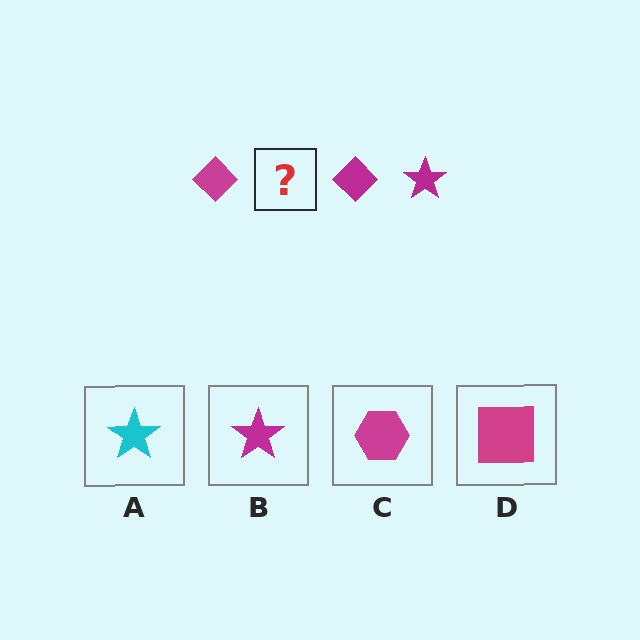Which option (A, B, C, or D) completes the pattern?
B.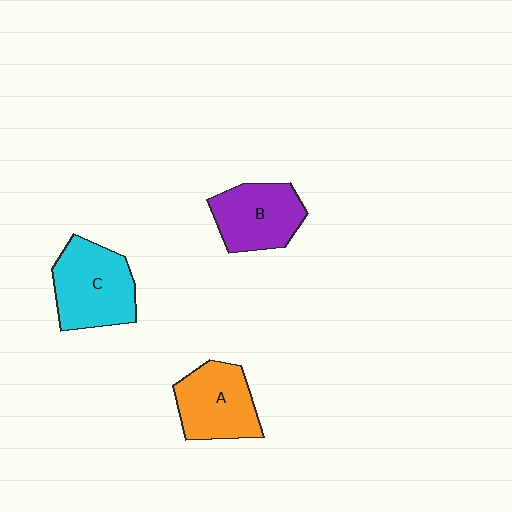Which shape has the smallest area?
Shape B (purple).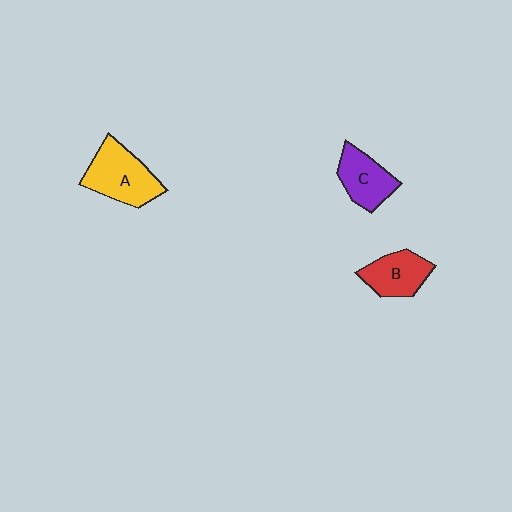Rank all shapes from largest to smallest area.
From largest to smallest: A (yellow), C (purple), B (red).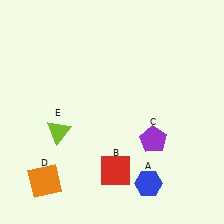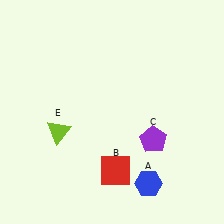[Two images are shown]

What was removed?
The orange square (D) was removed in Image 2.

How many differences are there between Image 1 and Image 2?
There is 1 difference between the two images.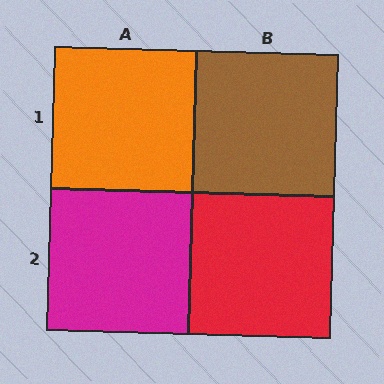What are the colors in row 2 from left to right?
Magenta, red.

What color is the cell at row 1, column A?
Orange.